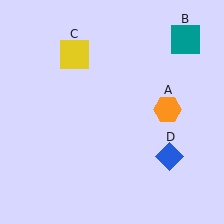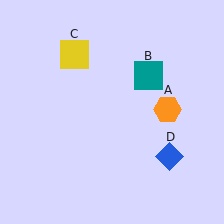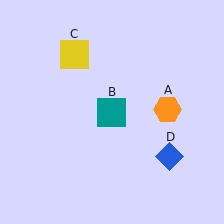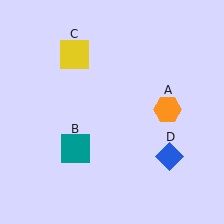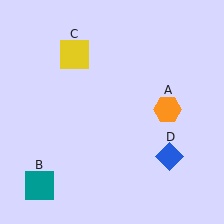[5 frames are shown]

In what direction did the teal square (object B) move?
The teal square (object B) moved down and to the left.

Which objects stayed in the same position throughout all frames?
Orange hexagon (object A) and yellow square (object C) and blue diamond (object D) remained stationary.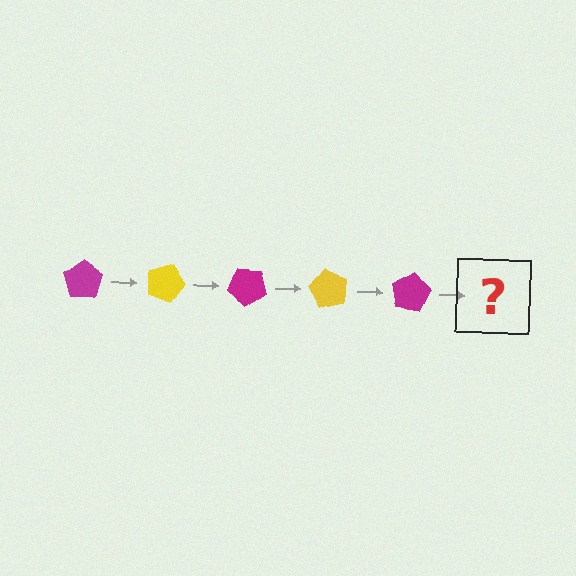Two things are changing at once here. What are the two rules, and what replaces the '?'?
The two rules are that it rotates 20 degrees each step and the color cycles through magenta and yellow. The '?' should be a yellow pentagon, rotated 100 degrees from the start.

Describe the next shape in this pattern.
It should be a yellow pentagon, rotated 100 degrees from the start.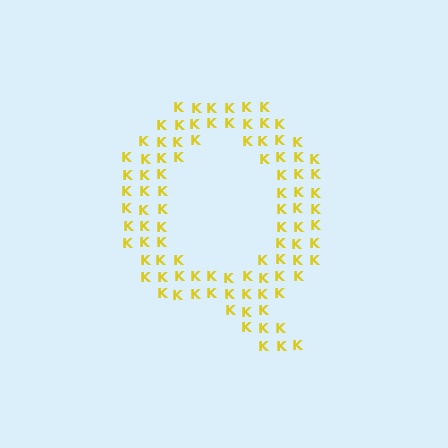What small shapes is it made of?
It is made of small letter K's.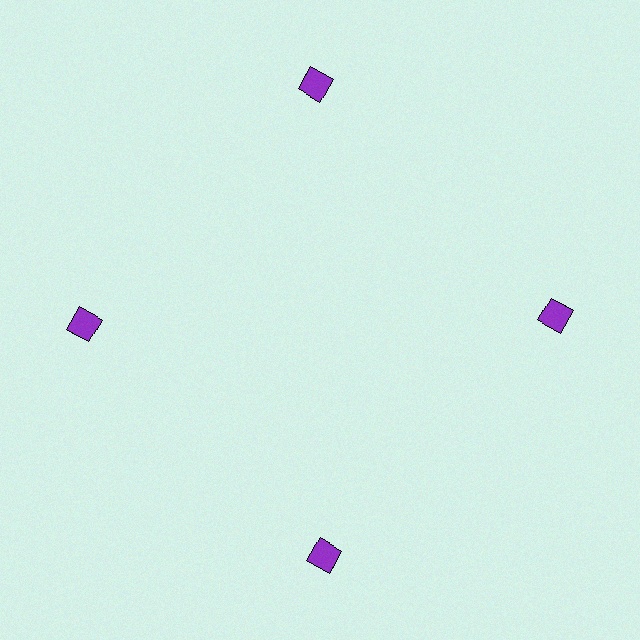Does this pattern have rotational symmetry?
Yes, this pattern has 4-fold rotational symmetry. It looks the same after rotating 90 degrees around the center.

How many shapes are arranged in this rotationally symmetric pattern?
There are 4 shapes, arranged in 4 groups of 1.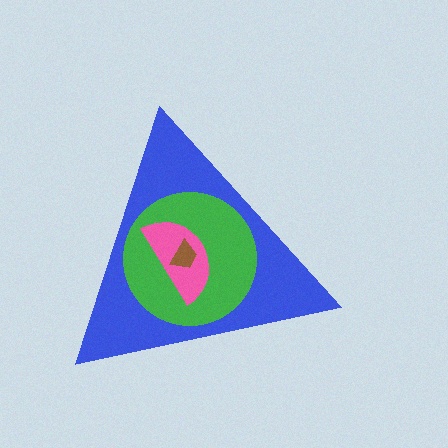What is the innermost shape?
The brown trapezoid.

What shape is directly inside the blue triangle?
The green circle.